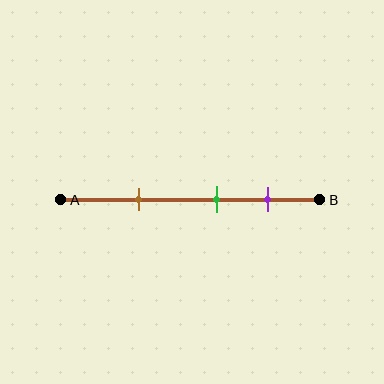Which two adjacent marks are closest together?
The green and purple marks are the closest adjacent pair.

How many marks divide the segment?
There are 3 marks dividing the segment.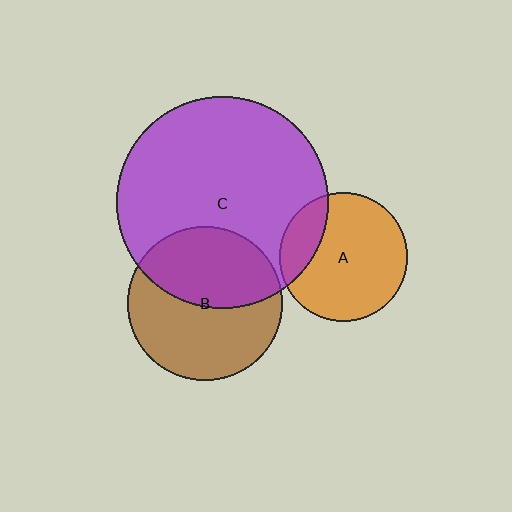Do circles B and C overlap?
Yes.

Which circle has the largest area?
Circle C (purple).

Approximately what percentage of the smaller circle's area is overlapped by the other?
Approximately 45%.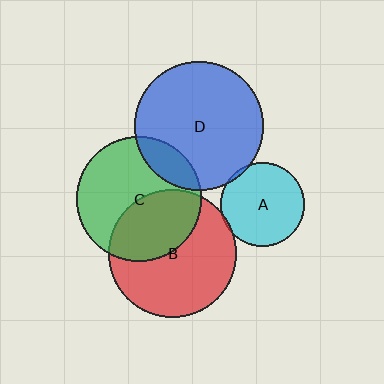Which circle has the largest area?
Circle D (blue).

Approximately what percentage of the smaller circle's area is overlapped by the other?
Approximately 5%.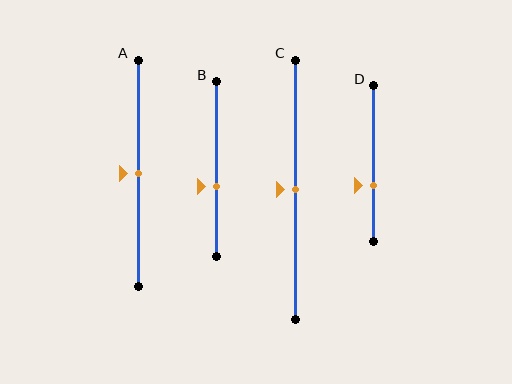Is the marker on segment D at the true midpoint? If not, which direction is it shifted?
No, the marker on segment D is shifted downward by about 14% of the segment length.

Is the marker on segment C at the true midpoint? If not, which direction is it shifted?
Yes, the marker on segment C is at the true midpoint.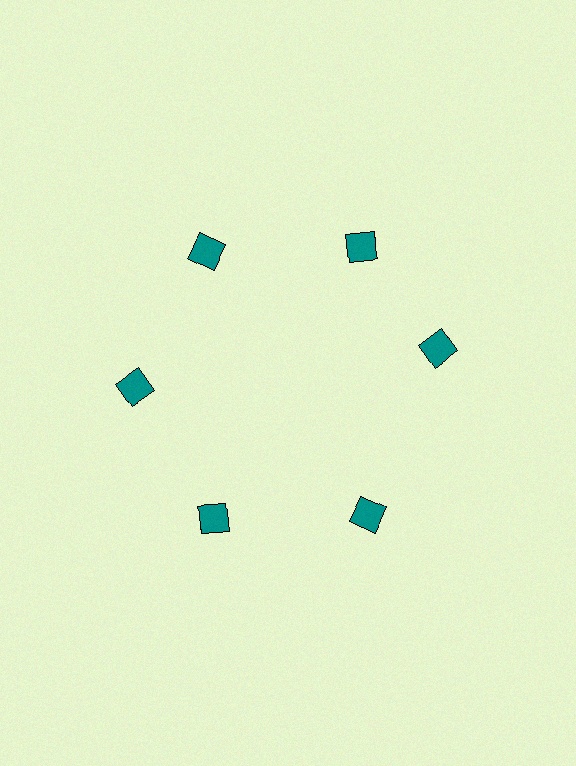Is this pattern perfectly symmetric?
No. The 6 teal squares are arranged in a ring, but one element near the 3 o'clock position is rotated out of alignment along the ring, breaking the 6-fold rotational symmetry.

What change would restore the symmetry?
The symmetry would be restored by rotating it back into even spacing with its neighbors so that all 6 squares sit at equal angles and equal distance from the center.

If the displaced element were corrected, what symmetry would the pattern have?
It would have 6-fold rotational symmetry — the pattern would map onto itself every 60 degrees.